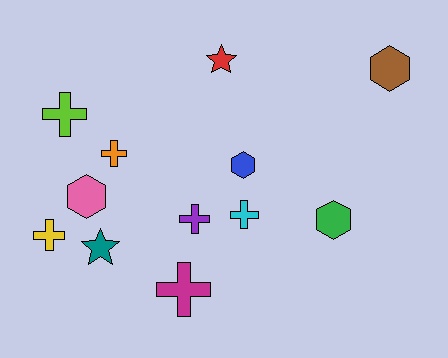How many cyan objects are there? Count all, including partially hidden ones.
There is 1 cyan object.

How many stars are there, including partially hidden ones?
There are 2 stars.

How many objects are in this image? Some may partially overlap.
There are 12 objects.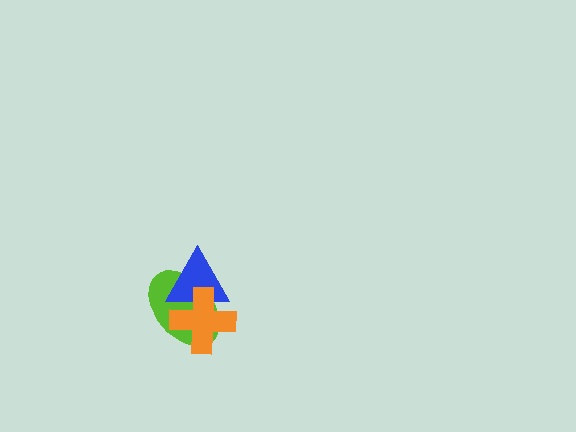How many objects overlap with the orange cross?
2 objects overlap with the orange cross.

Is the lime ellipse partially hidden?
Yes, it is partially covered by another shape.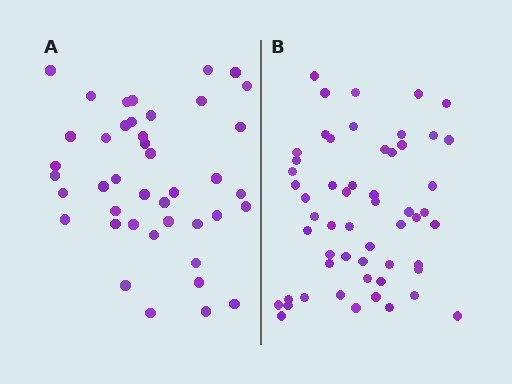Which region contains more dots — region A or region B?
Region B (the right region) has more dots.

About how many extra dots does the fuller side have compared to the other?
Region B has approximately 15 more dots than region A.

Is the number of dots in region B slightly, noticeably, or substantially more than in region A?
Region B has noticeably more, but not dramatically so. The ratio is roughly 1.3 to 1.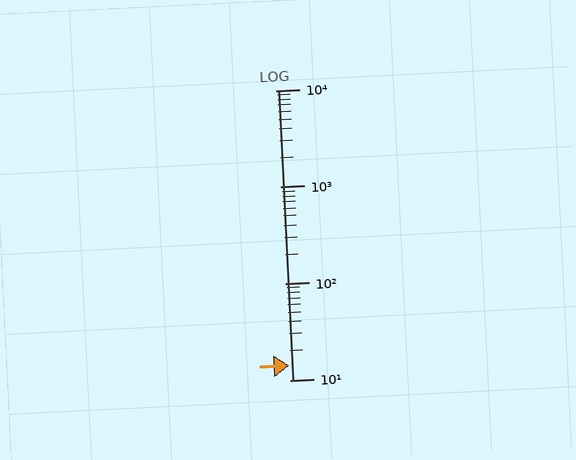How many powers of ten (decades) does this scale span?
The scale spans 3 decades, from 10 to 10000.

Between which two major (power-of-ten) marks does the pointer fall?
The pointer is between 10 and 100.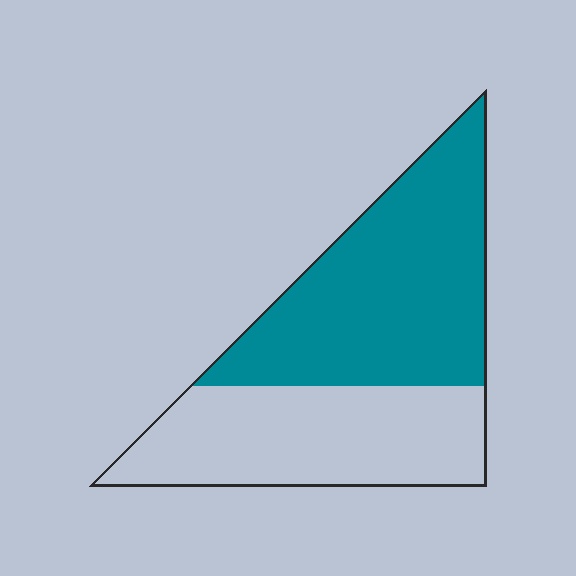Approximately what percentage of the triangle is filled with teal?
Approximately 55%.